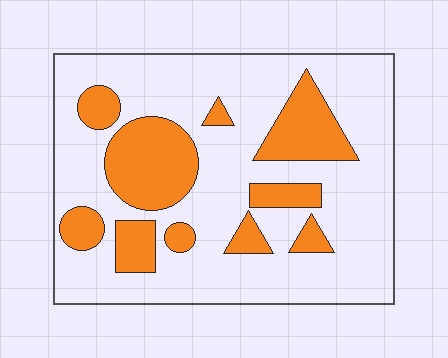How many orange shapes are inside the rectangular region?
10.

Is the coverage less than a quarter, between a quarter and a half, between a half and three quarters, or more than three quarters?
Between a quarter and a half.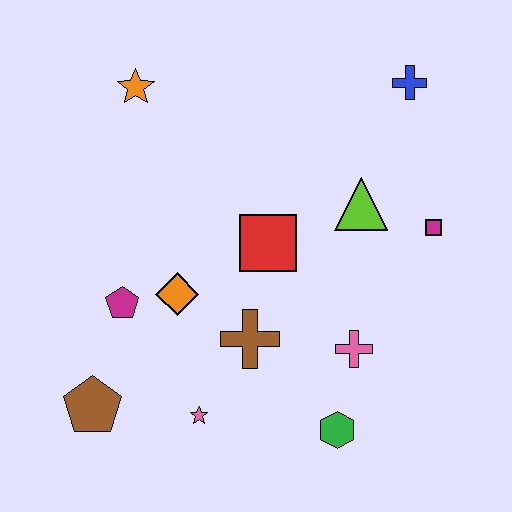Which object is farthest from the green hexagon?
The orange star is farthest from the green hexagon.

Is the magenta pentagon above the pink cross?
Yes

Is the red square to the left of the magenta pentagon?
No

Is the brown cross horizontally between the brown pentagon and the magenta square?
Yes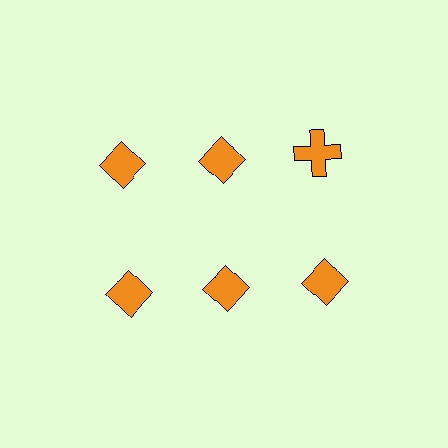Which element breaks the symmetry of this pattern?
The orange cross in the top row, center column breaks the symmetry. All other shapes are orange diamonds.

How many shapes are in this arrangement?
There are 6 shapes arranged in a grid pattern.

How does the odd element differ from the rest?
It has a different shape: cross instead of diamond.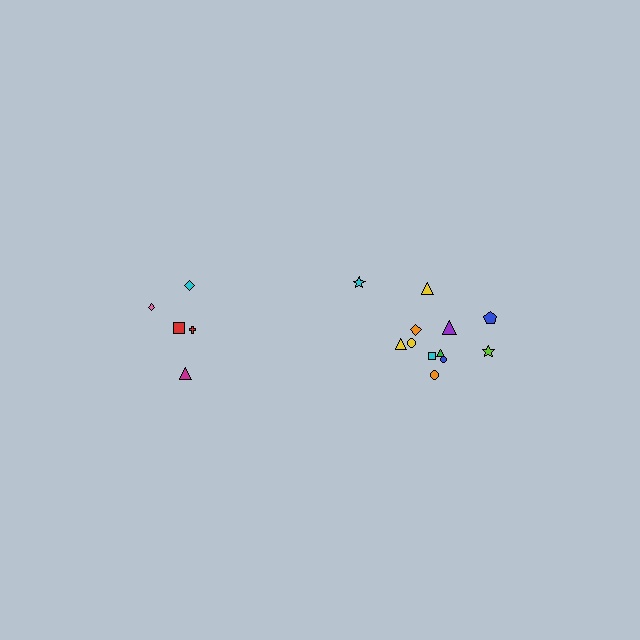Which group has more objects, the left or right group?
The right group.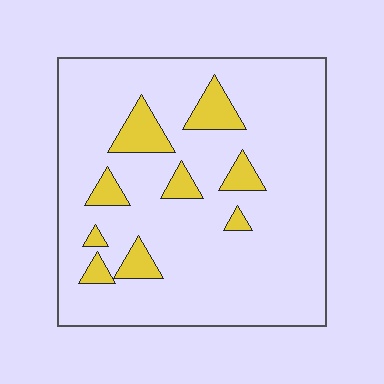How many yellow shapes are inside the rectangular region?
9.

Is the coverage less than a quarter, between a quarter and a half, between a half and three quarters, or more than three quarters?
Less than a quarter.